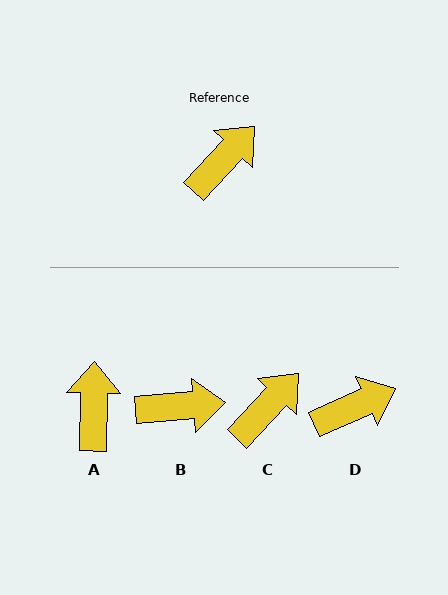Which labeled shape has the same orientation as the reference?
C.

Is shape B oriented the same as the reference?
No, it is off by about 42 degrees.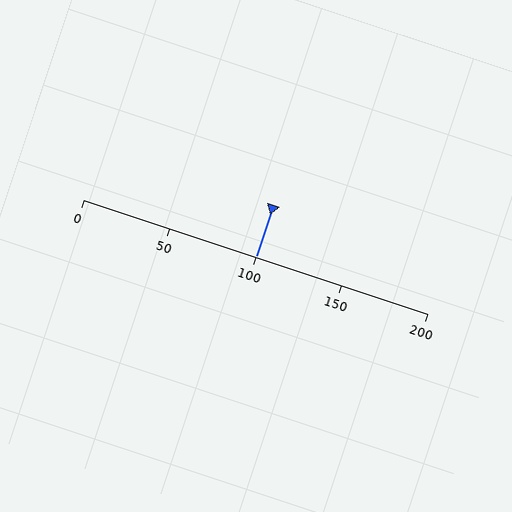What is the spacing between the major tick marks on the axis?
The major ticks are spaced 50 apart.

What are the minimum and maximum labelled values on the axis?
The axis runs from 0 to 200.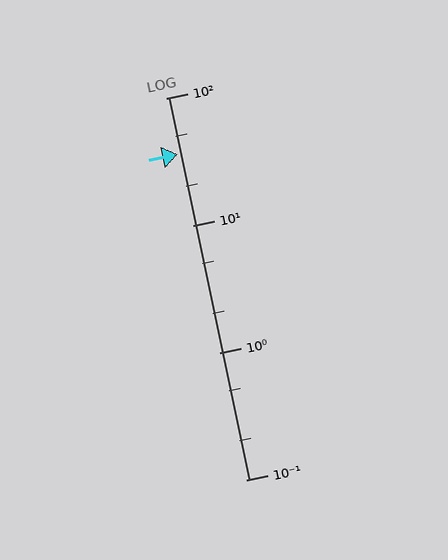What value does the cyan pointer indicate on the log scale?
The pointer indicates approximately 36.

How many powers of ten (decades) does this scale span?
The scale spans 3 decades, from 0.1 to 100.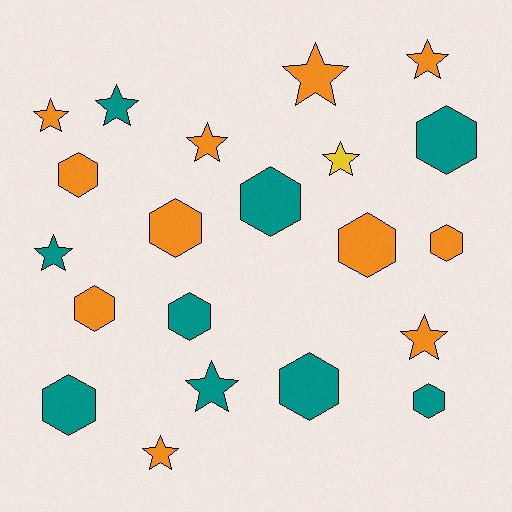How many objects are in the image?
There are 21 objects.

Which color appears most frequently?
Orange, with 11 objects.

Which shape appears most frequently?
Hexagon, with 11 objects.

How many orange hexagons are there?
There are 5 orange hexagons.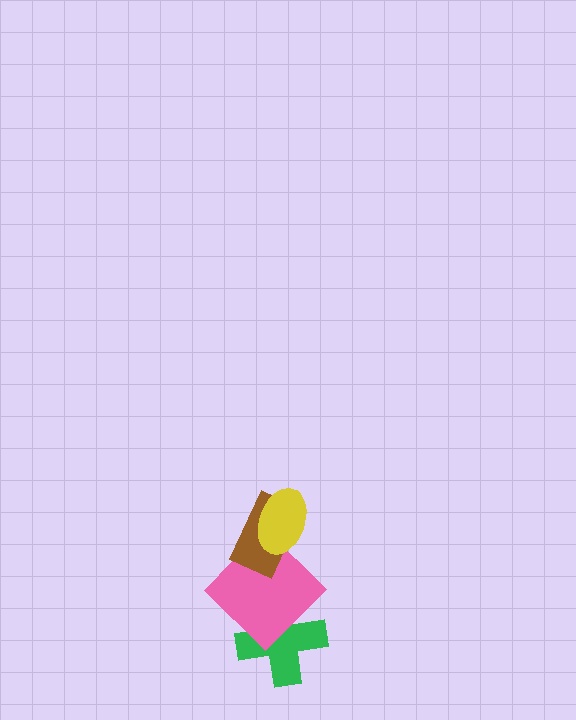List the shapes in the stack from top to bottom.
From top to bottom: the yellow ellipse, the brown rectangle, the pink diamond, the green cross.